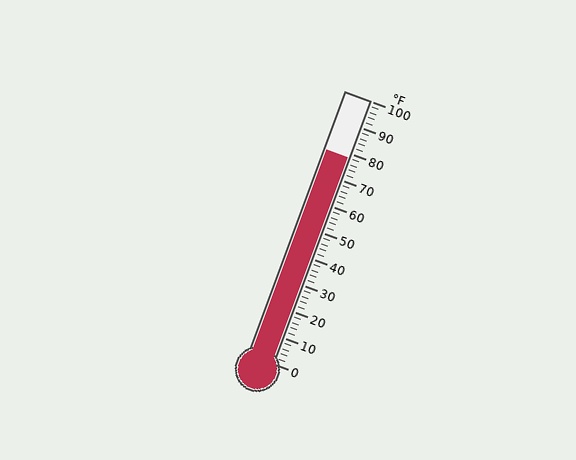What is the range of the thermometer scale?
The thermometer scale ranges from 0°F to 100°F.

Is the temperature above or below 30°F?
The temperature is above 30°F.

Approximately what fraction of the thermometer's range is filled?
The thermometer is filled to approximately 80% of its range.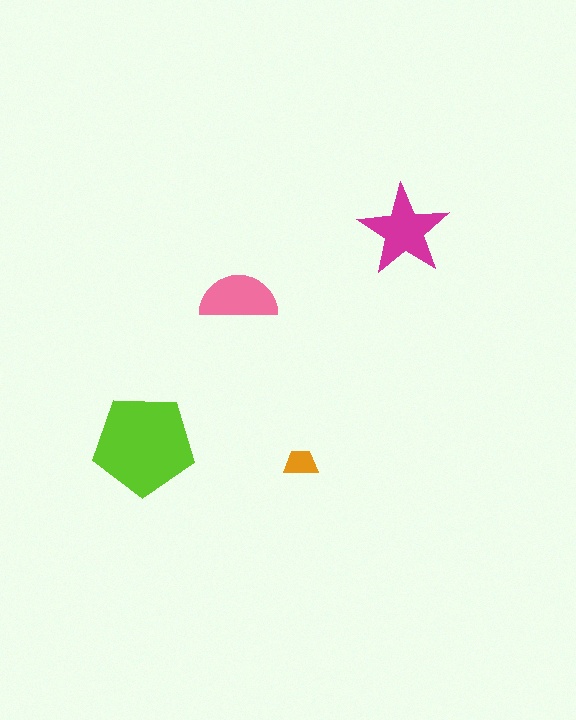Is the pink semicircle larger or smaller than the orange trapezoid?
Larger.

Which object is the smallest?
The orange trapezoid.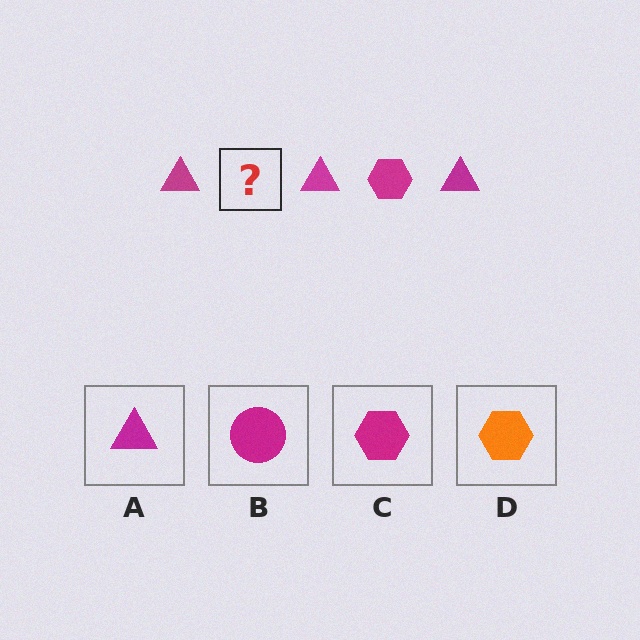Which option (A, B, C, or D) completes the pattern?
C.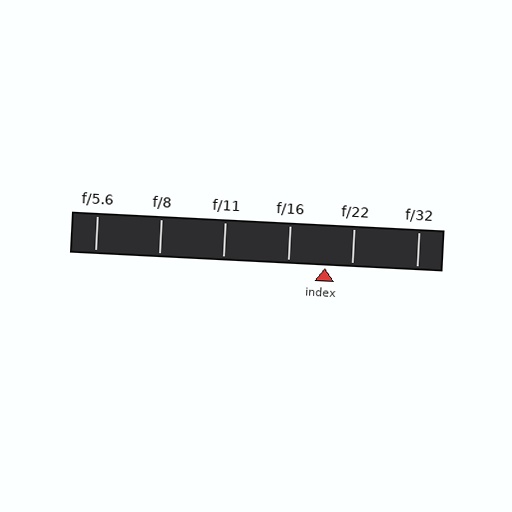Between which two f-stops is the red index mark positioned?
The index mark is between f/16 and f/22.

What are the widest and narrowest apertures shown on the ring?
The widest aperture shown is f/5.6 and the narrowest is f/32.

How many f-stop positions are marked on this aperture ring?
There are 6 f-stop positions marked.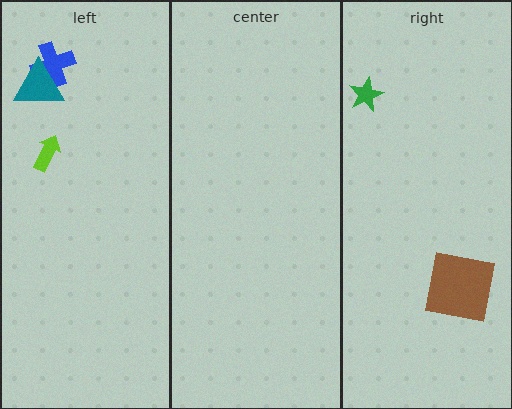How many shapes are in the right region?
2.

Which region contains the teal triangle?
The left region.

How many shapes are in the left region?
3.